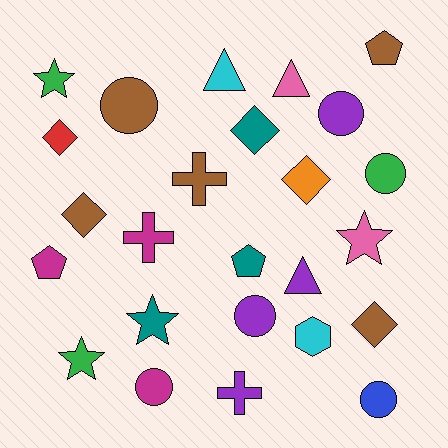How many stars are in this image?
There are 4 stars.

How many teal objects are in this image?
There are 3 teal objects.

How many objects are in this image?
There are 25 objects.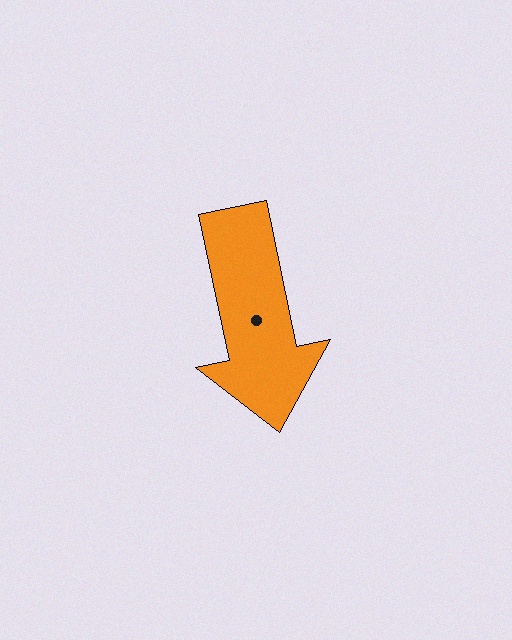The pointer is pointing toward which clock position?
Roughly 6 o'clock.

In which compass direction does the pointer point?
South.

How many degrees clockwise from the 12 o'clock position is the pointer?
Approximately 168 degrees.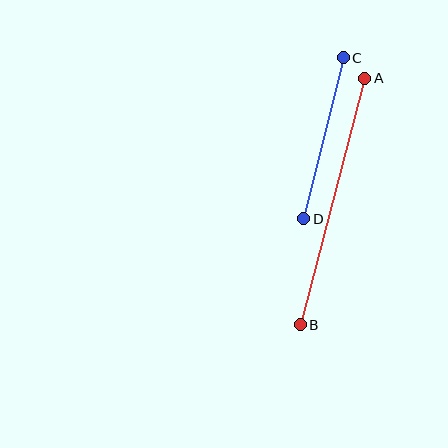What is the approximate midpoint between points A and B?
The midpoint is at approximately (333, 201) pixels.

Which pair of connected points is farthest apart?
Points A and B are farthest apart.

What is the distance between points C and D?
The distance is approximately 166 pixels.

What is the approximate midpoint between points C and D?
The midpoint is at approximately (324, 138) pixels.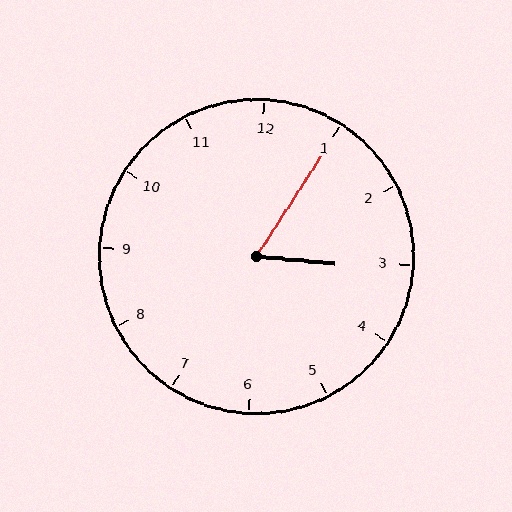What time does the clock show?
3:05.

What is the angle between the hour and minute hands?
Approximately 62 degrees.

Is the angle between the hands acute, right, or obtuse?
It is acute.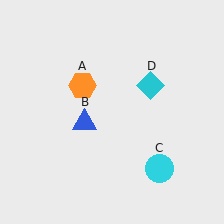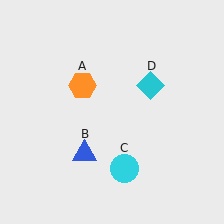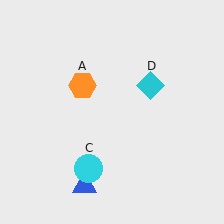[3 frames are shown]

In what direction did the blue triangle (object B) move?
The blue triangle (object B) moved down.